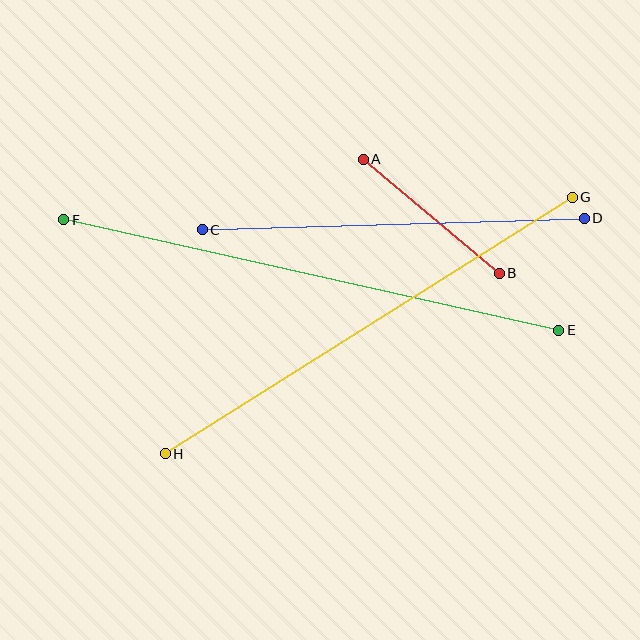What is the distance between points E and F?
The distance is approximately 507 pixels.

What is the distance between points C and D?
The distance is approximately 382 pixels.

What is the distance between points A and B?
The distance is approximately 177 pixels.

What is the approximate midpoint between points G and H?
The midpoint is at approximately (369, 325) pixels.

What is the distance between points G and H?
The distance is approximately 481 pixels.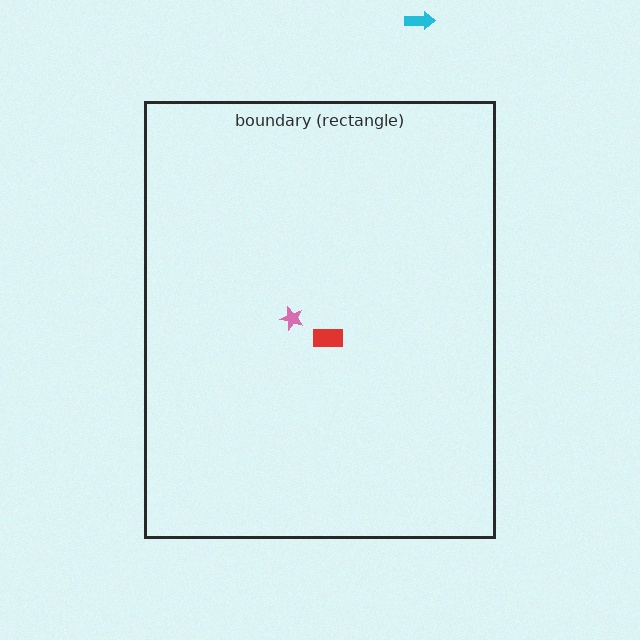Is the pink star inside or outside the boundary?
Inside.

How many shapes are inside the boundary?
2 inside, 1 outside.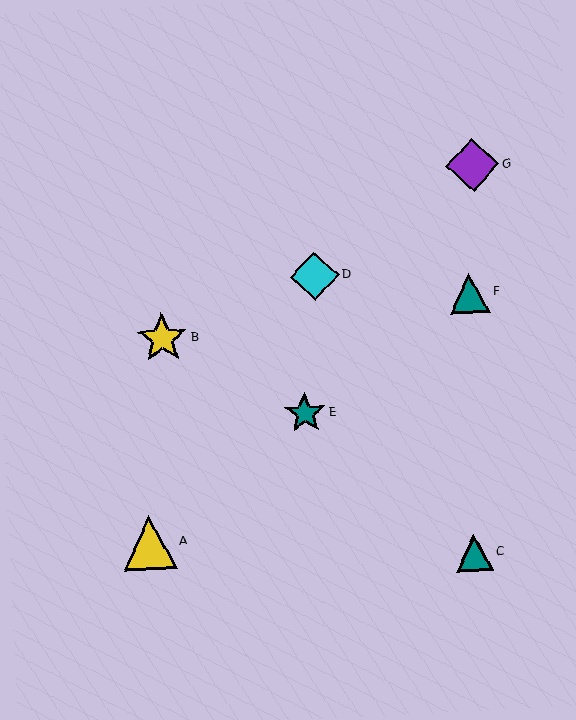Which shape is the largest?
The yellow triangle (labeled A) is the largest.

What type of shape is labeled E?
Shape E is a teal star.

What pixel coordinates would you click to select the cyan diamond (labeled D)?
Click at (315, 276) to select the cyan diamond D.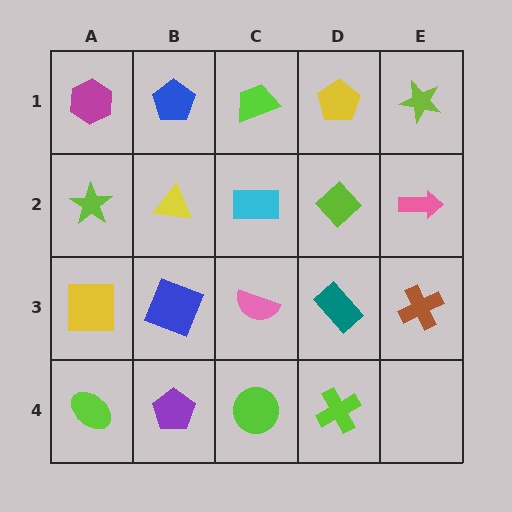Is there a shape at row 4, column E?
No, that cell is empty.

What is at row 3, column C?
A pink semicircle.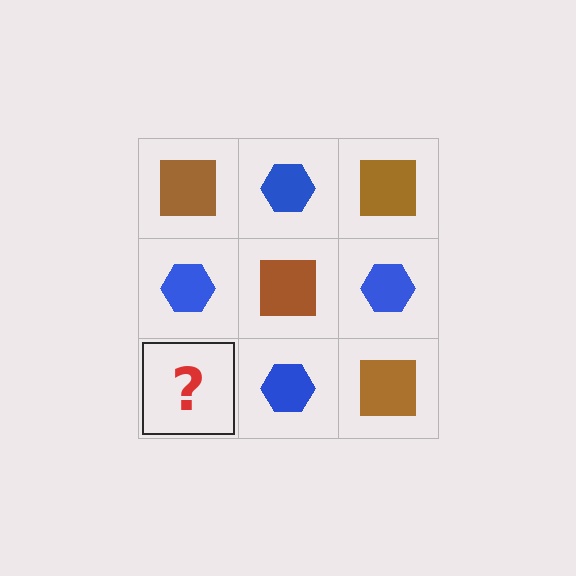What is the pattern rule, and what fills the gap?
The rule is that it alternates brown square and blue hexagon in a checkerboard pattern. The gap should be filled with a brown square.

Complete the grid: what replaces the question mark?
The question mark should be replaced with a brown square.